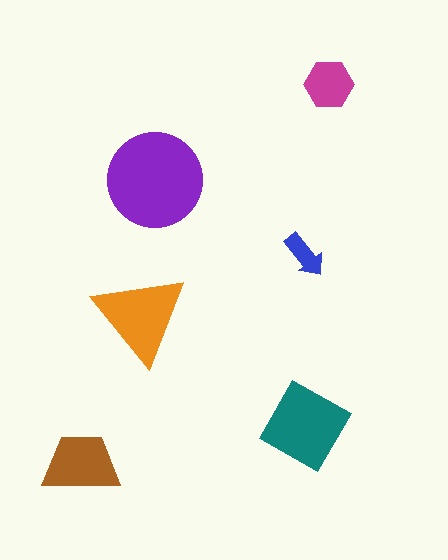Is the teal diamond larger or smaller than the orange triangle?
Larger.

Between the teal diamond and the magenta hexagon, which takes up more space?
The teal diamond.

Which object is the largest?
The purple circle.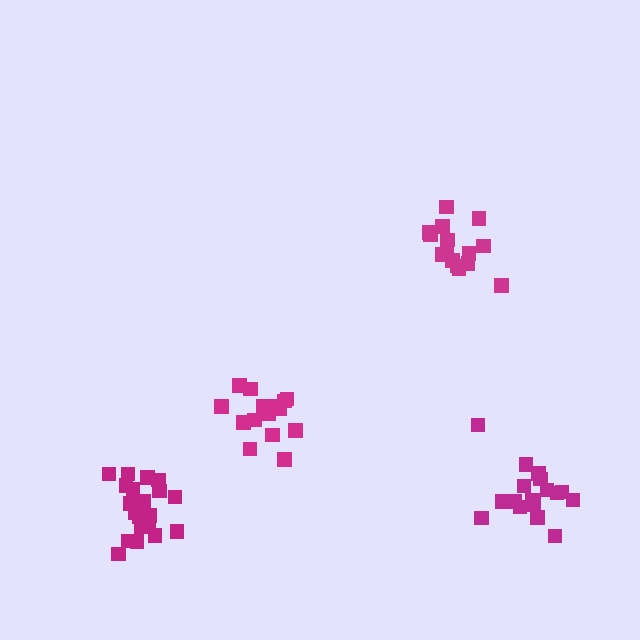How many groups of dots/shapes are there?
There are 4 groups.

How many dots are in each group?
Group 1: 17 dots, Group 2: 16 dots, Group 3: 15 dots, Group 4: 20 dots (68 total).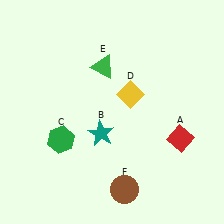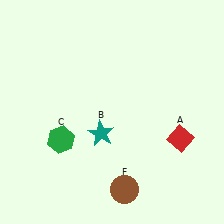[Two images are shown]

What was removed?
The yellow diamond (D), the green triangle (E) were removed in Image 2.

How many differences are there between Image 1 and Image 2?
There are 2 differences between the two images.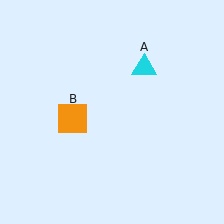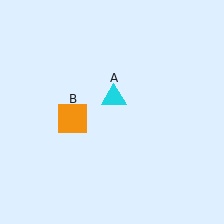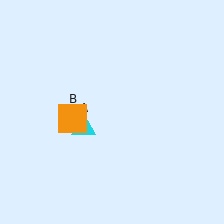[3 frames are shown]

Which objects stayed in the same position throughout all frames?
Orange square (object B) remained stationary.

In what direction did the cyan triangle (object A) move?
The cyan triangle (object A) moved down and to the left.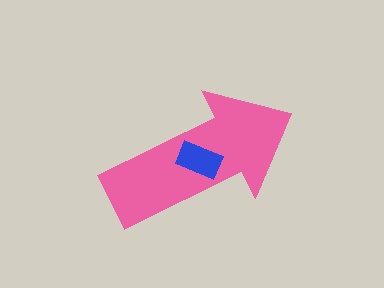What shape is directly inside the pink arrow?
The blue rectangle.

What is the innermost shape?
The blue rectangle.